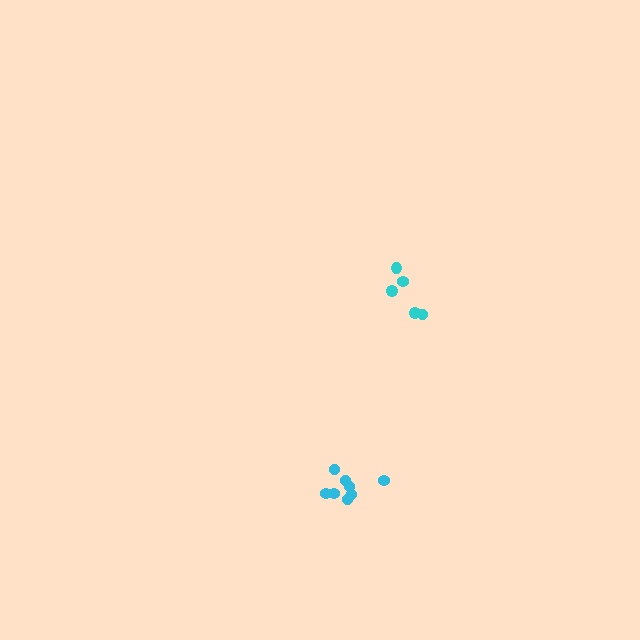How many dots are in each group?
Group 1: 5 dots, Group 2: 8 dots (13 total).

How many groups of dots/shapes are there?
There are 2 groups.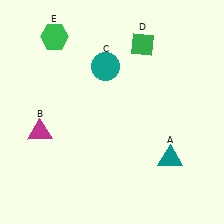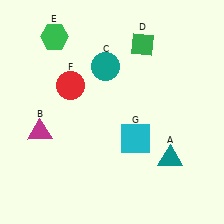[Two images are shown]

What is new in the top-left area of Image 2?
A red circle (F) was added in the top-left area of Image 2.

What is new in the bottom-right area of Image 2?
A cyan square (G) was added in the bottom-right area of Image 2.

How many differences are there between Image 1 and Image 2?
There are 2 differences between the two images.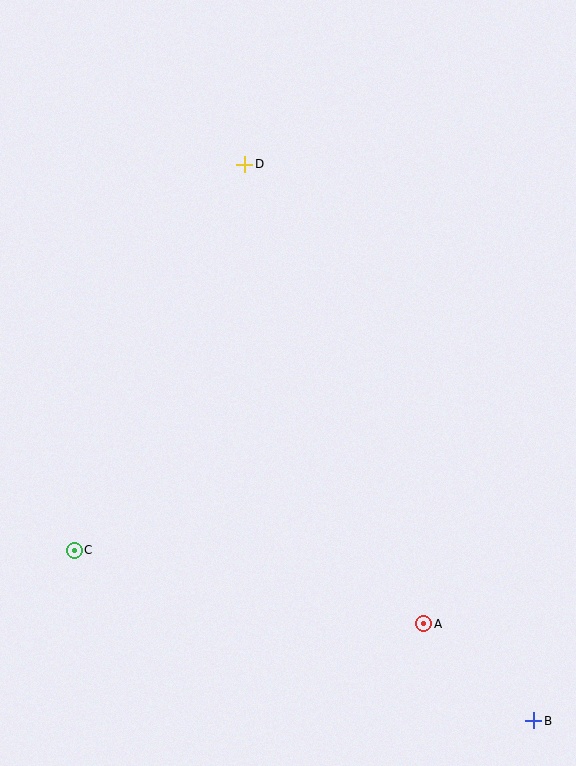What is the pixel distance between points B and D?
The distance between B and D is 627 pixels.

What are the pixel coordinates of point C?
Point C is at (74, 550).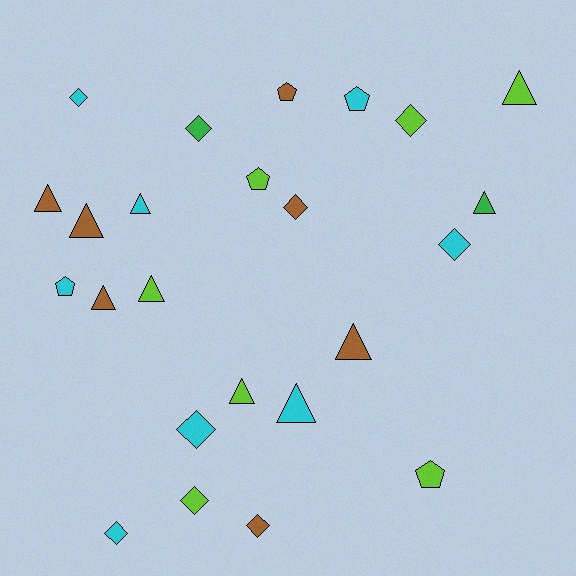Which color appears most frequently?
Cyan, with 8 objects.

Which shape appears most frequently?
Triangle, with 10 objects.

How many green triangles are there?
There is 1 green triangle.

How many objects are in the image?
There are 24 objects.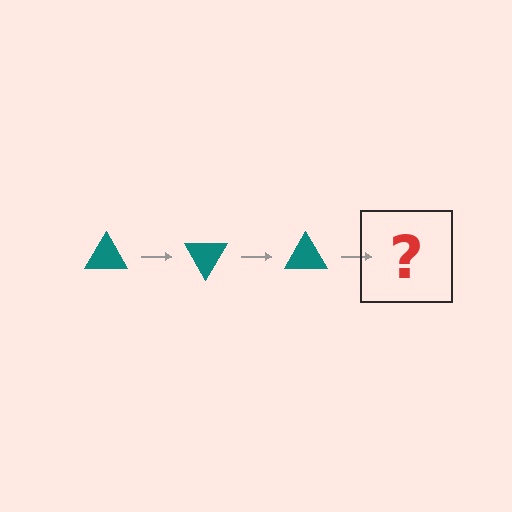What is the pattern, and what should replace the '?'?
The pattern is that the triangle rotates 60 degrees each step. The '?' should be a teal triangle rotated 180 degrees.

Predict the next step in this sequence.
The next step is a teal triangle rotated 180 degrees.